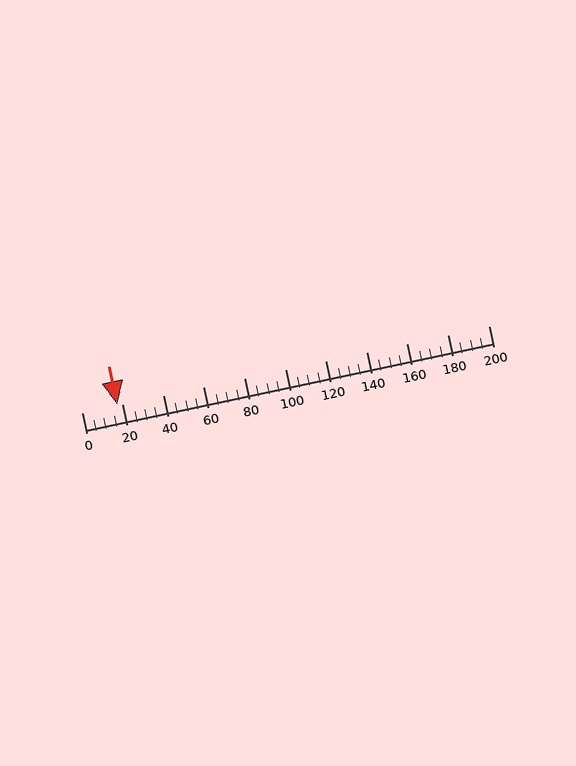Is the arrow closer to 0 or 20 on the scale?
The arrow is closer to 20.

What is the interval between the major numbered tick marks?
The major tick marks are spaced 20 units apart.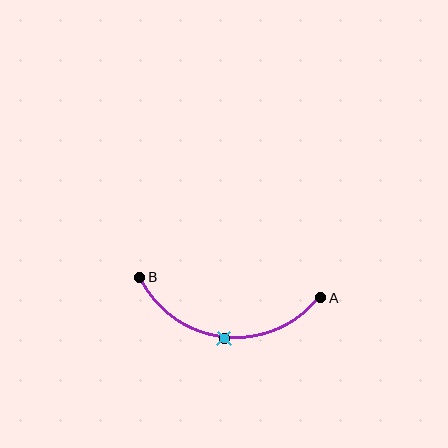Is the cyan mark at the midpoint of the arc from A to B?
Yes. The cyan mark lies on the arc at equal arc-length from both A and B — it is the arc midpoint.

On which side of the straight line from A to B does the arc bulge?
The arc bulges below the straight line connecting A and B.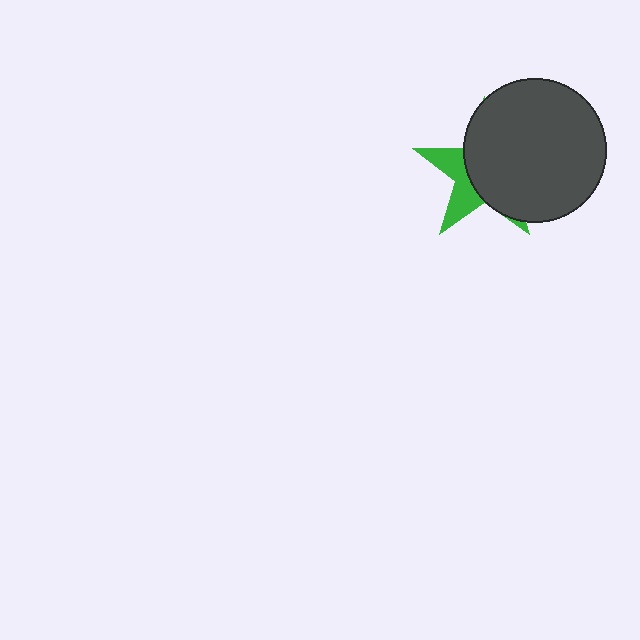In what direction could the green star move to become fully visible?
The green star could move left. That would shift it out from behind the dark gray circle entirely.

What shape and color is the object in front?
The object in front is a dark gray circle.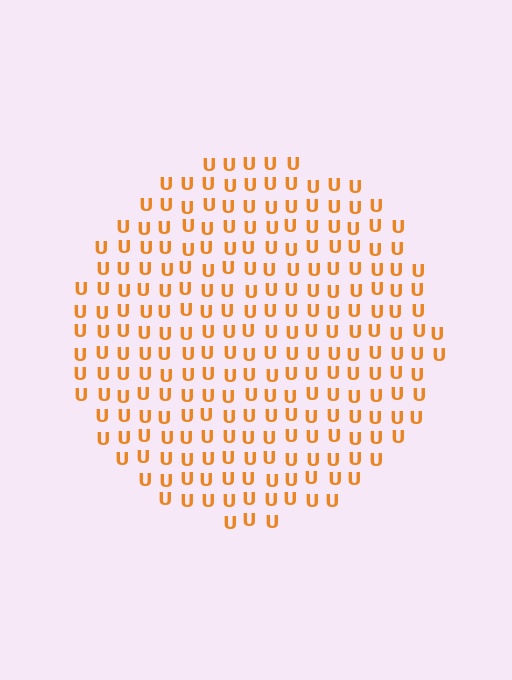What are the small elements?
The small elements are letter U's.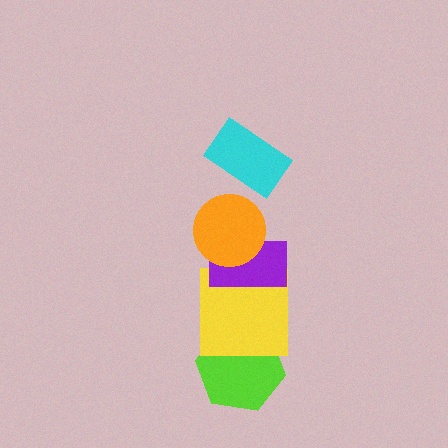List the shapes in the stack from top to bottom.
From top to bottom: the cyan rectangle, the orange circle, the purple rectangle, the yellow square, the lime hexagon.